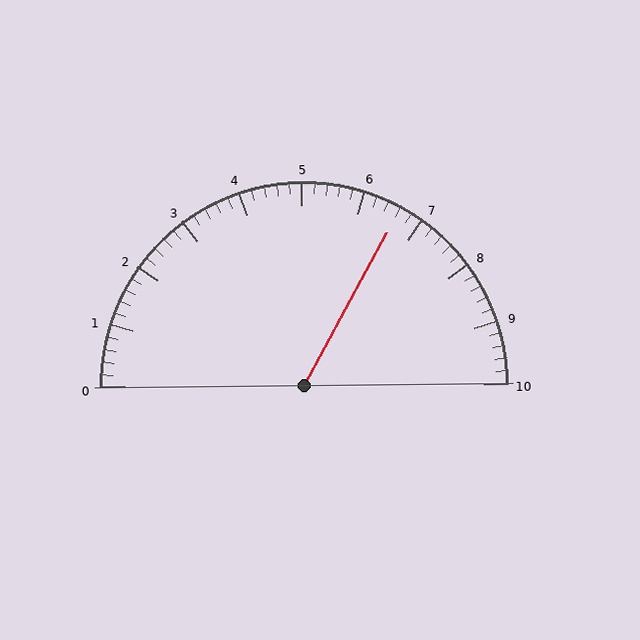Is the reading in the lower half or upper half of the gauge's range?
The reading is in the upper half of the range (0 to 10).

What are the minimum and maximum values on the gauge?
The gauge ranges from 0 to 10.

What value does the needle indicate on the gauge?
The needle indicates approximately 6.6.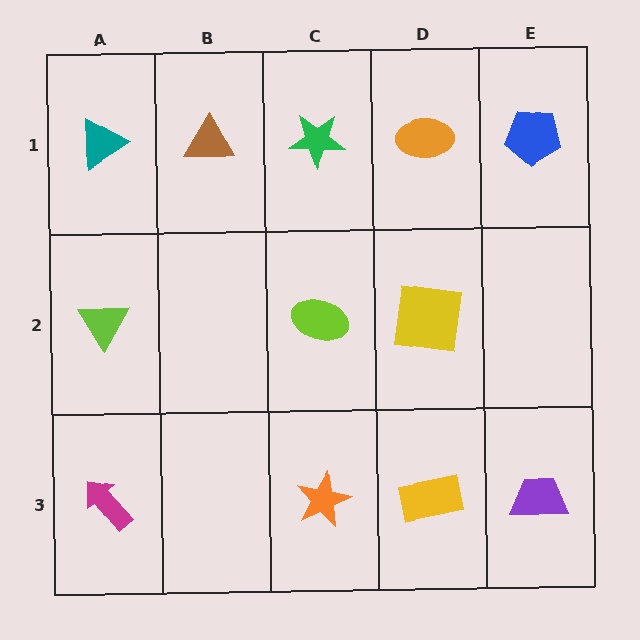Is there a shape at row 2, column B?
No, that cell is empty.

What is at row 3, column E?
A purple trapezoid.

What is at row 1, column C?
A green star.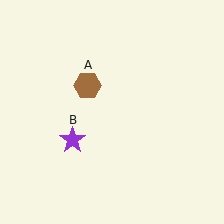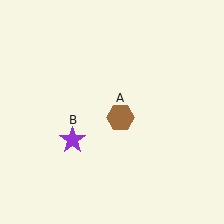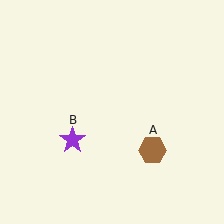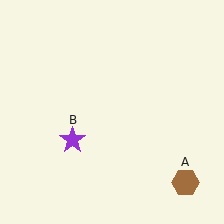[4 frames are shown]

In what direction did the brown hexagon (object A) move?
The brown hexagon (object A) moved down and to the right.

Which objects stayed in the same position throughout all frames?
Purple star (object B) remained stationary.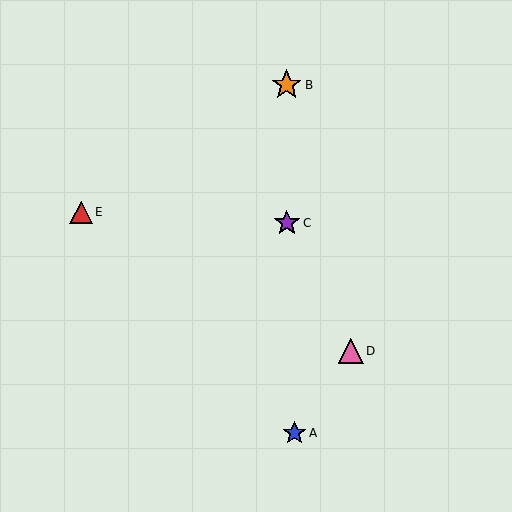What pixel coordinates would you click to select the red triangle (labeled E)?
Click at (81, 212) to select the red triangle E.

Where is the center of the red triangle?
The center of the red triangle is at (81, 212).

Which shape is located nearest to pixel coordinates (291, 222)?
The purple star (labeled C) at (287, 223) is nearest to that location.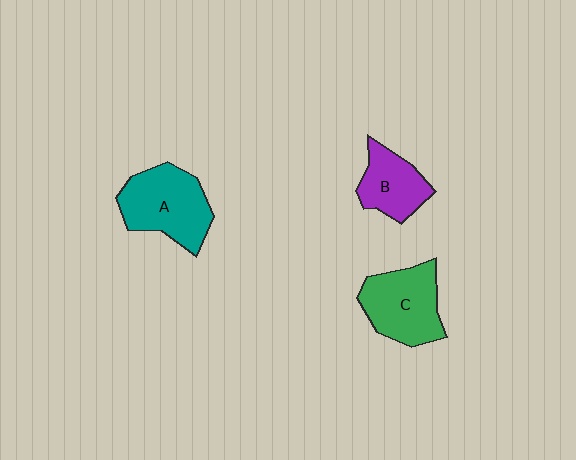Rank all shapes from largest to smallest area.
From largest to smallest: A (teal), C (green), B (purple).